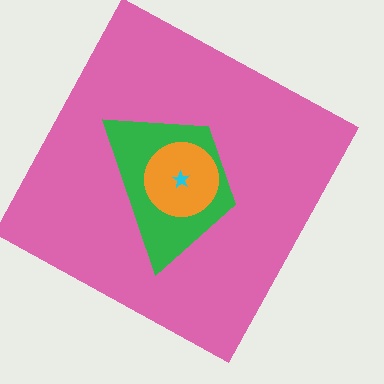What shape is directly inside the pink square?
The green trapezoid.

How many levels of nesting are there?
4.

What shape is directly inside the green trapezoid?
The orange circle.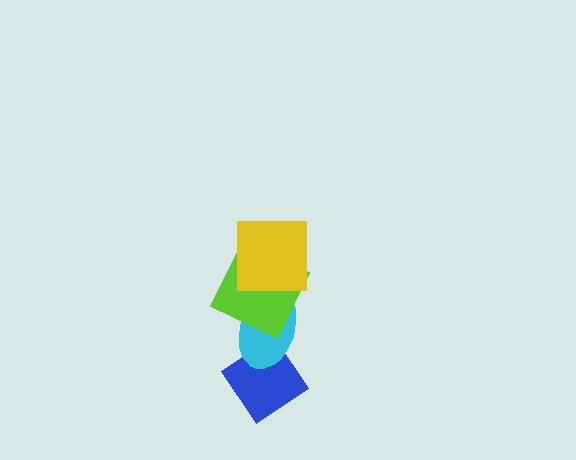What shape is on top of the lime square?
The yellow square is on top of the lime square.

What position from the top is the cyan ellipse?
The cyan ellipse is 3rd from the top.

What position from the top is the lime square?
The lime square is 2nd from the top.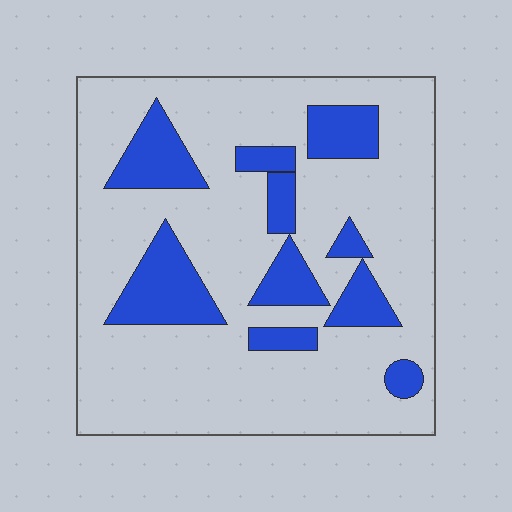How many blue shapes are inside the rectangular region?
10.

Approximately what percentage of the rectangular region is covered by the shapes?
Approximately 20%.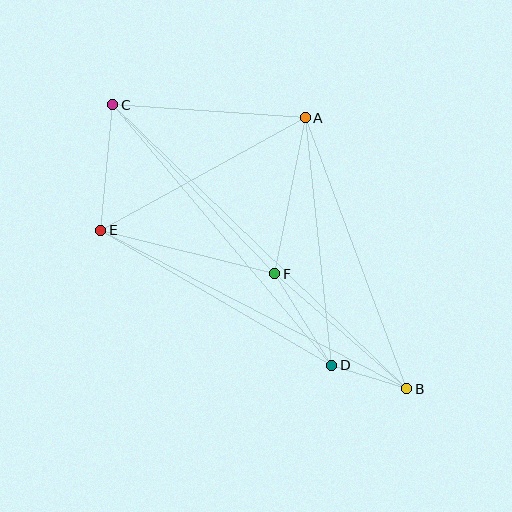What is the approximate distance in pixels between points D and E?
The distance between D and E is approximately 268 pixels.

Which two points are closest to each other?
Points B and D are closest to each other.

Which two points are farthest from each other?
Points B and C are farthest from each other.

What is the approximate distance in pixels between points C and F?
The distance between C and F is approximately 234 pixels.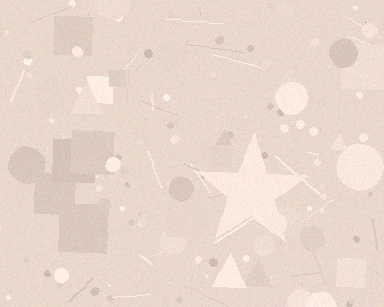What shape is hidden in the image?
A star is hidden in the image.